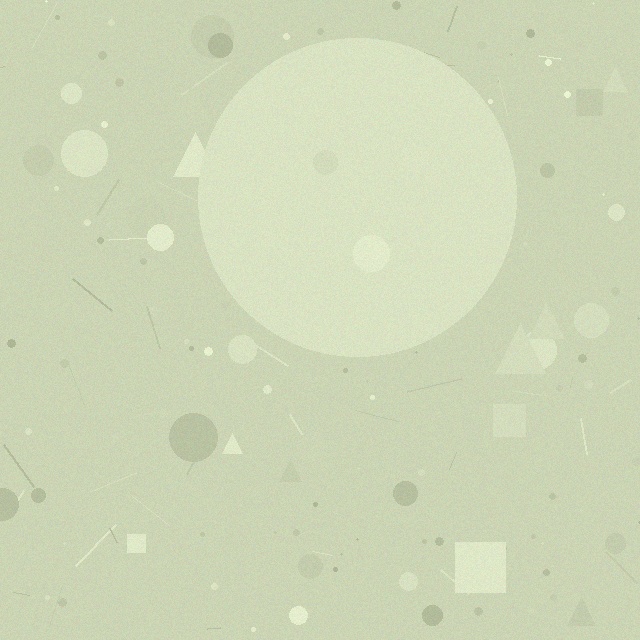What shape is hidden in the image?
A circle is hidden in the image.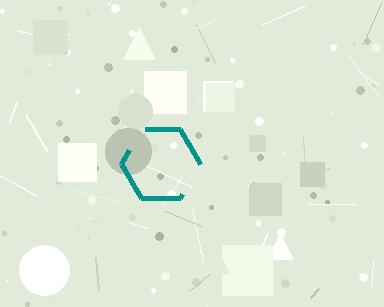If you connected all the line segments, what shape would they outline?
They would outline a hexagon.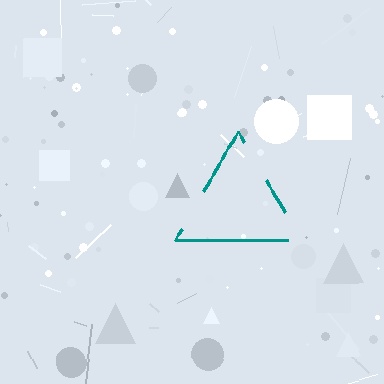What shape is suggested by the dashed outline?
The dashed outline suggests a triangle.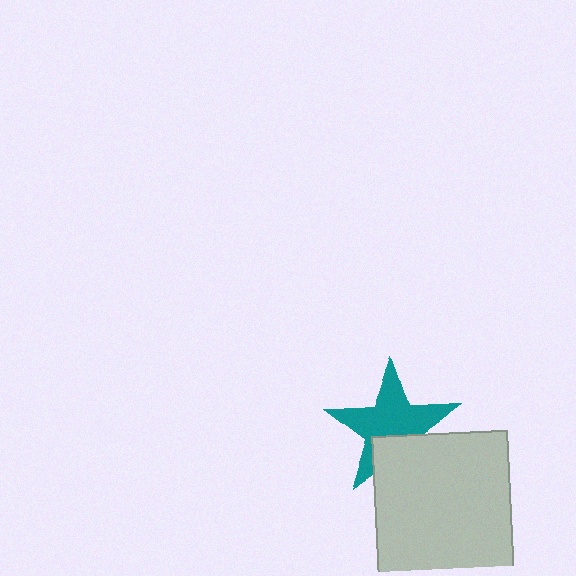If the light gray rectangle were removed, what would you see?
You would see the complete teal star.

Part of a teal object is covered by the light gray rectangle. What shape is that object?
It is a star.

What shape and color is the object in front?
The object in front is a light gray rectangle.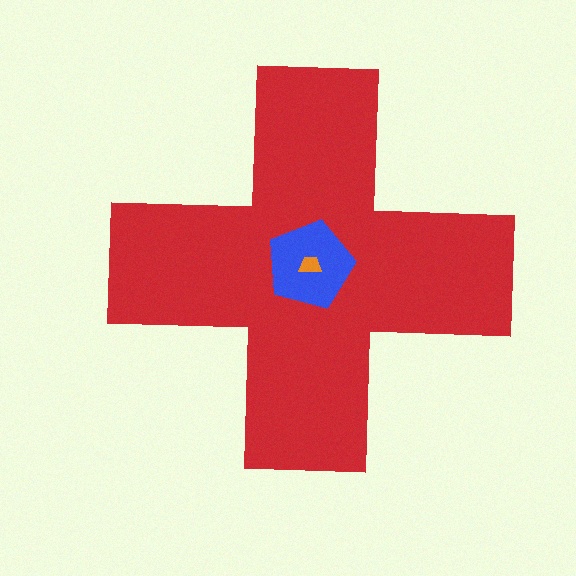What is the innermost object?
The orange trapezoid.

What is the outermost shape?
The red cross.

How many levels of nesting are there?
3.